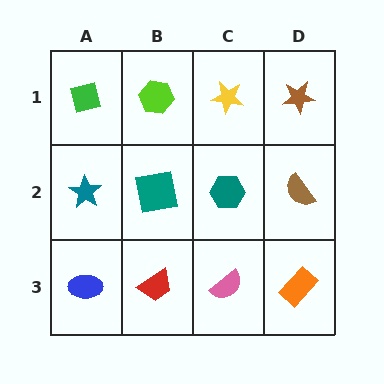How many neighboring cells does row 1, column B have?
3.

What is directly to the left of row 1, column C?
A lime hexagon.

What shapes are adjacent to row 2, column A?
A green square (row 1, column A), a blue ellipse (row 3, column A), a teal square (row 2, column B).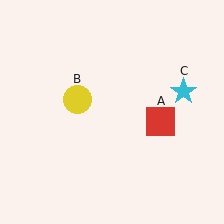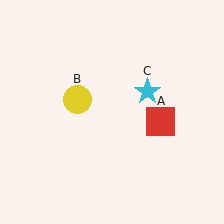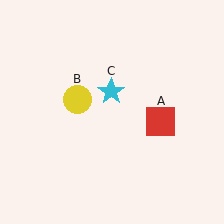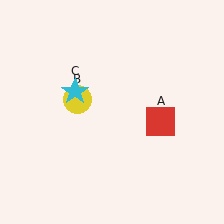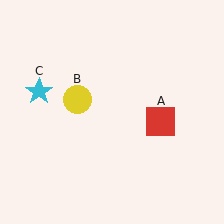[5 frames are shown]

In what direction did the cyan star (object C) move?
The cyan star (object C) moved left.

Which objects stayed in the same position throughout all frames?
Red square (object A) and yellow circle (object B) remained stationary.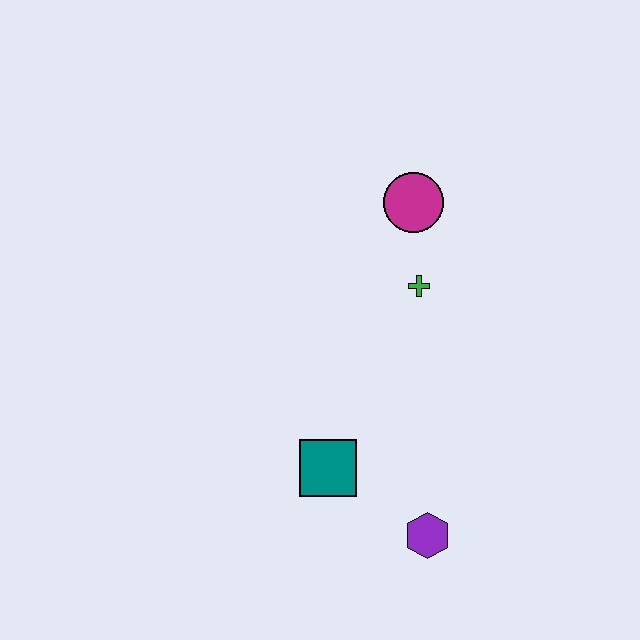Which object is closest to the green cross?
The magenta circle is closest to the green cross.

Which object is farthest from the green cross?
The purple hexagon is farthest from the green cross.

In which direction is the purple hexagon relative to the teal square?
The purple hexagon is to the right of the teal square.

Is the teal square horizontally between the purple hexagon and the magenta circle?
No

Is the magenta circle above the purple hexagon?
Yes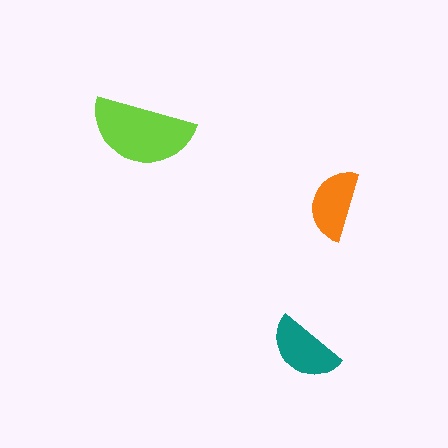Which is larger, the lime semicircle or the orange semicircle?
The lime one.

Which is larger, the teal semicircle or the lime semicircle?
The lime one.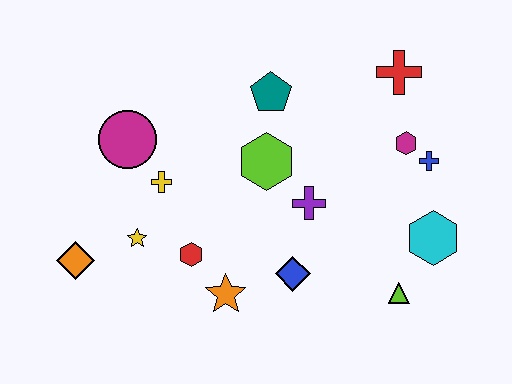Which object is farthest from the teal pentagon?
The orange diamond is farthest from the teal pentagon.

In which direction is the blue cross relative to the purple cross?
The blue cross is to the right of the purple cross.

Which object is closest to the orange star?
The red hexagon is closest to the orange star.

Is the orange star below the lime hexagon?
Yes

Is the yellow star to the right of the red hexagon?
No